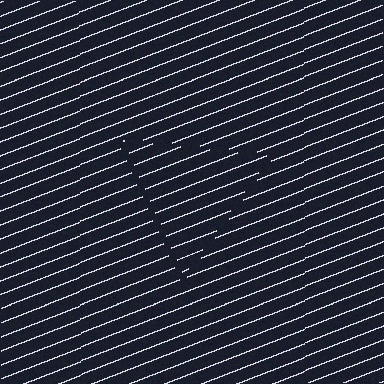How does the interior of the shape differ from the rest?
The interior of the shape contains the same grating, shifted by half a period — the contour is defined by the phase discontinuity where line-ends from the inner and outer gratings abut.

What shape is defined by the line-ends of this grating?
An illusory triangle. The interior of the shape contains the same grating, shifted by half a period — the contour is defined by the phase discontinuity where line-ends from the inner and outer gratings abut.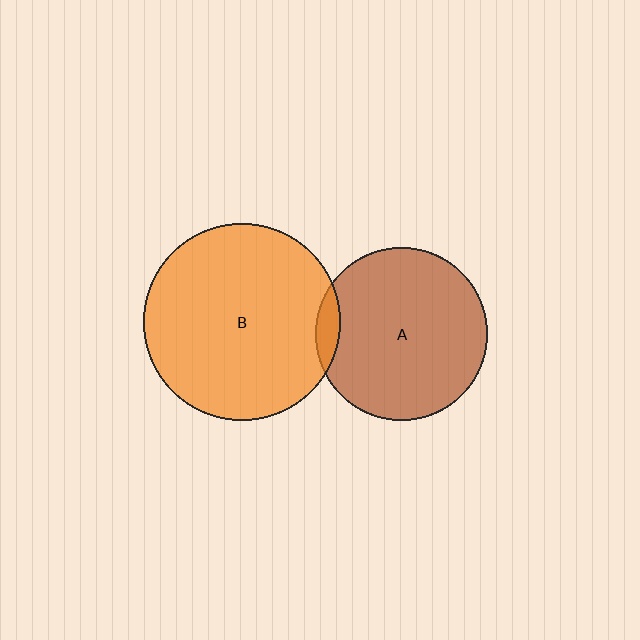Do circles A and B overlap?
Yes.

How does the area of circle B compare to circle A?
Approximately 1.3 times.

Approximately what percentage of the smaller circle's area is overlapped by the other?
Approximately 5%.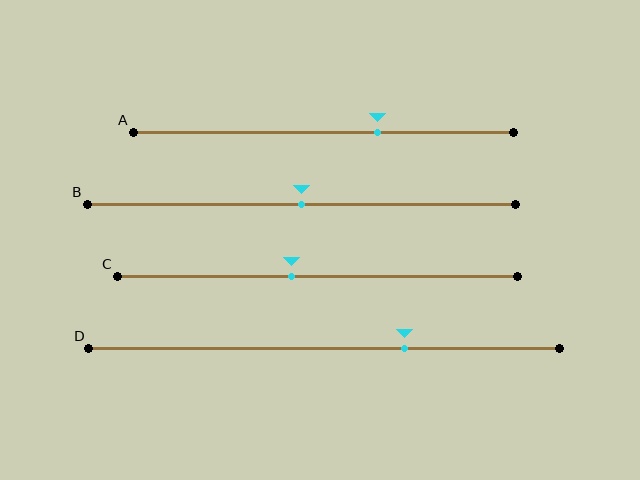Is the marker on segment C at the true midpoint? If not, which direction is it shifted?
No, the marker on segment C is shifted to the left by about 7% of the segment length.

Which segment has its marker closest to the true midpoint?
Segment B has its marker closest to the true midpoint.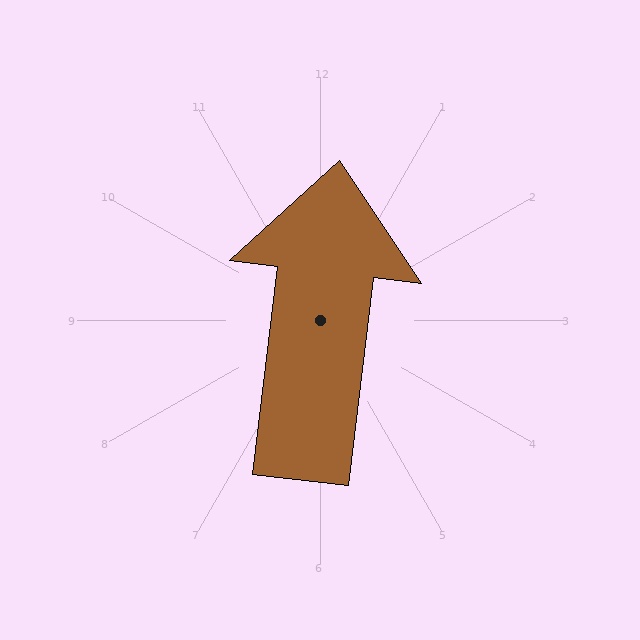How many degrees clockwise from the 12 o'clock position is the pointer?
Approximately 7 degrees.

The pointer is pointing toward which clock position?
Roughly 12 o'clock.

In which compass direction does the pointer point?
North.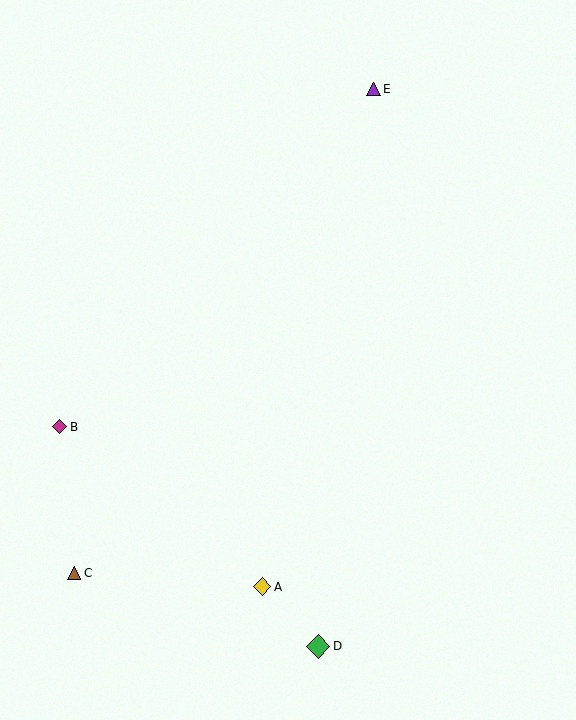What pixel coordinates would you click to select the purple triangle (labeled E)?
Click at (374, 89) to select the purple triangle E.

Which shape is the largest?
The green diamond (labeled D) is the largest.